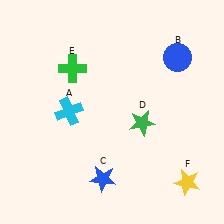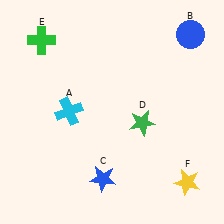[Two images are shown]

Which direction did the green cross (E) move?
The green cross (E) moved left.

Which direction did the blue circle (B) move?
The blue circle (B) moved up.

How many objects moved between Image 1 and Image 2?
2 objects moved between the two images.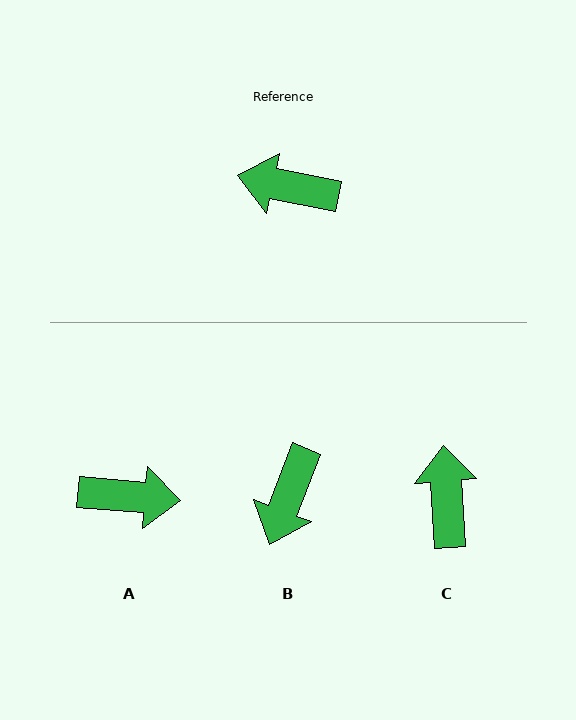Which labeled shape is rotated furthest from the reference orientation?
A, about 173 degrees away.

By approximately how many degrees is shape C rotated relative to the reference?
Approximately 74 degrees clockwise.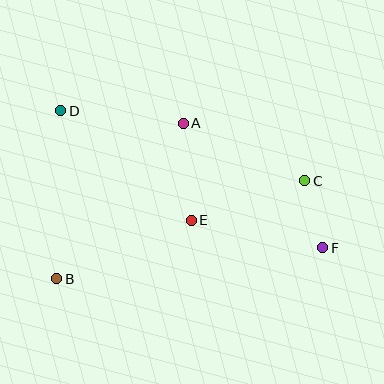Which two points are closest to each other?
Points C and F are closest to each other.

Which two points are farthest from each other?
Points D and F are farthest from each other.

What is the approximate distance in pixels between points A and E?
The distance between A and E is approximately 97 pixels.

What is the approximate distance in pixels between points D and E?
The distance between D and E is approximately 170 pixels.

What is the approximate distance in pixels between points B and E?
The distance between B and E is approximately 147 pixels.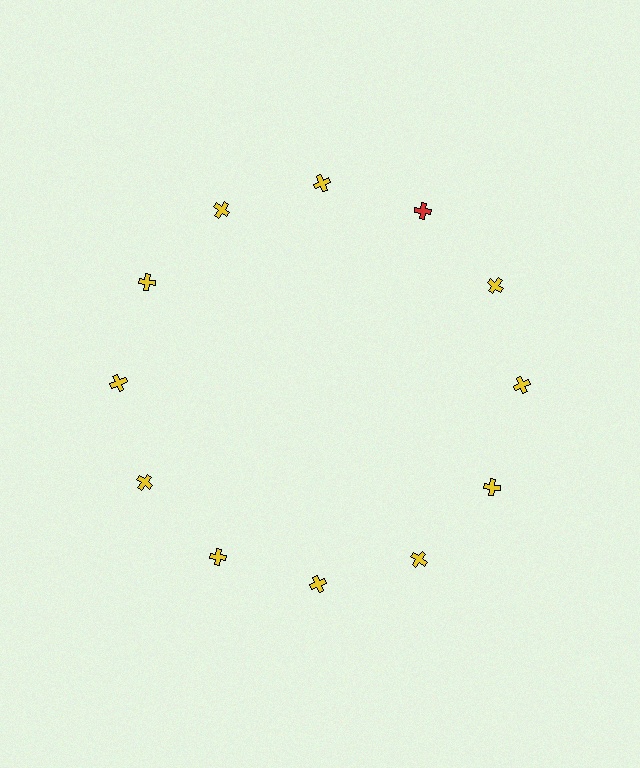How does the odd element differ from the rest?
It has a different color: red instead of yellow.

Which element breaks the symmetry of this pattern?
The red cross at roughly the 1 o'clock position breaks the symmetry. All other shapes are yellow crosses.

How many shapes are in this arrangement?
There are 12 shapes arranged in a ring pattern.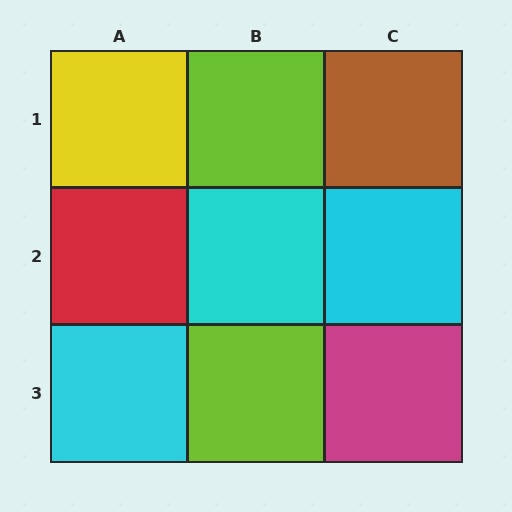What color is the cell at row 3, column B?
Lime.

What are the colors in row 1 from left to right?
Yellow, lime, brown.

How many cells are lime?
2 cells are lime.